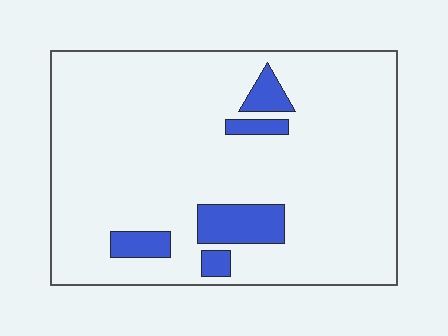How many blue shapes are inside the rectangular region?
5.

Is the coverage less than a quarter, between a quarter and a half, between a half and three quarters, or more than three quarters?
Less than a quarter.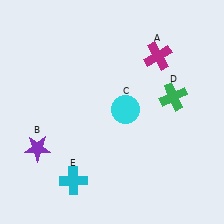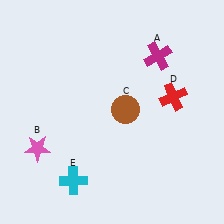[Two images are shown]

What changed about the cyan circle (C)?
In Image 1, C is cyan. In Image 2, it changed to brown.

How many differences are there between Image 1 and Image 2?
There are 3 differences between the two images.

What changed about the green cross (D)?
In Image 1, D is green. In Image 2, it changed to red.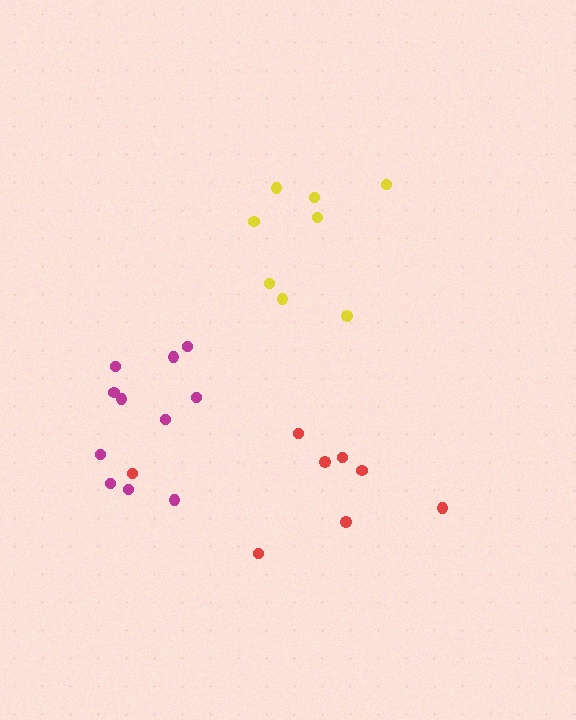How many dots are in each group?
Group 1: 8 dots, Group 2: 8 dots, Group 3: 11 dots (27 total).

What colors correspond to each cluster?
The clusters are colored: yellow, red, magenta.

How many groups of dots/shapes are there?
There are 3 groups.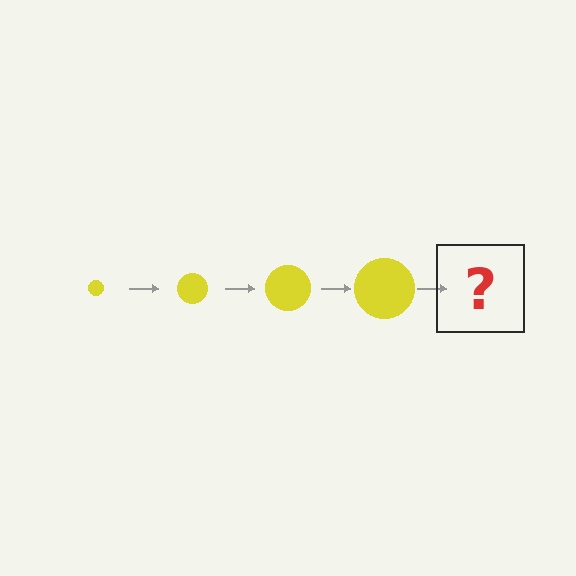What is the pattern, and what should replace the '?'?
The pattern is that the circle gets progressively larger each step. The '?' should be a yellow circle, larger than the previous one.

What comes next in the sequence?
The next element should be a yellow circle, larger than the previous one.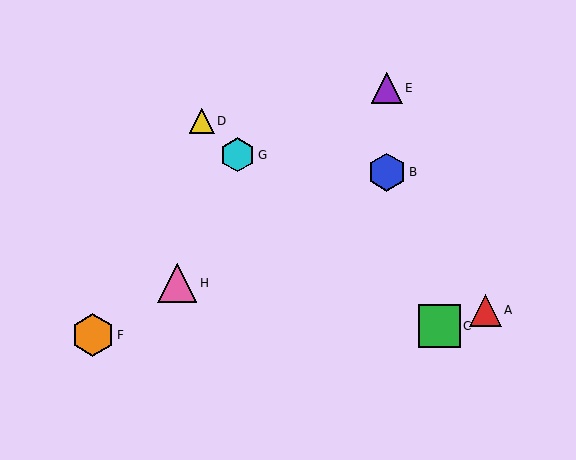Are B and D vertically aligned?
No, B is at x≈387 and D is at x≈202.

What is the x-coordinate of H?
Object H is at x≈177.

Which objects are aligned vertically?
Objects B, E are aligned vertically.